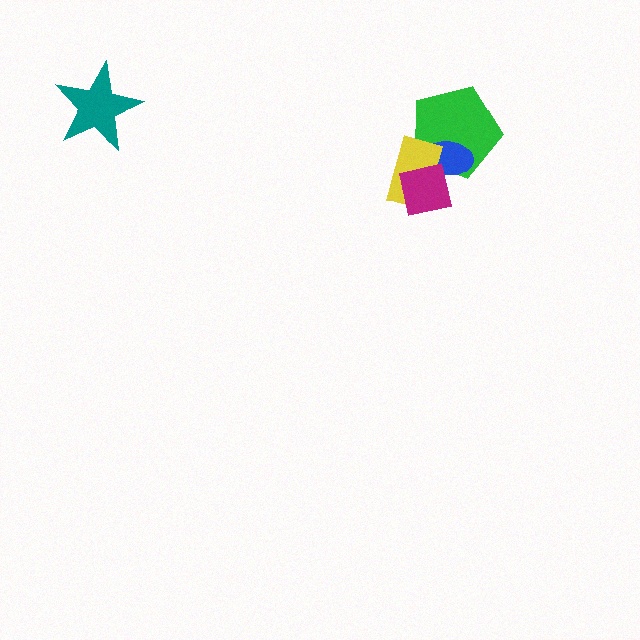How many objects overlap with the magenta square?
3 objects overlap with the magenta square.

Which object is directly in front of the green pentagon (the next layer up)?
The blue ellipse is directly in front of the green pentagon.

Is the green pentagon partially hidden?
Yes, it is partially covered by another shape.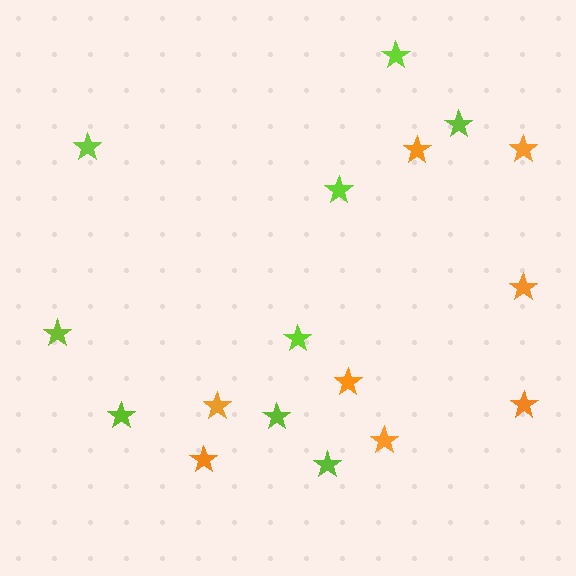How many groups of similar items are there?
There are 2 groups: one group of lime stars (9) and one group of orange stars (8).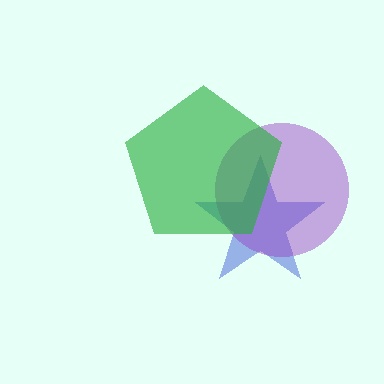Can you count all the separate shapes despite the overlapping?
Yes, there are 3 separate shapes.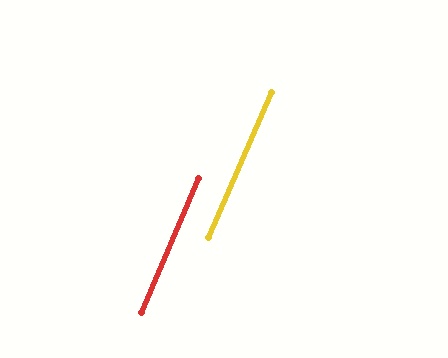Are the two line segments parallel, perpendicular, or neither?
Parallel — their directions differ by only 0.5°.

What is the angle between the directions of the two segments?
Approximately 1 degree.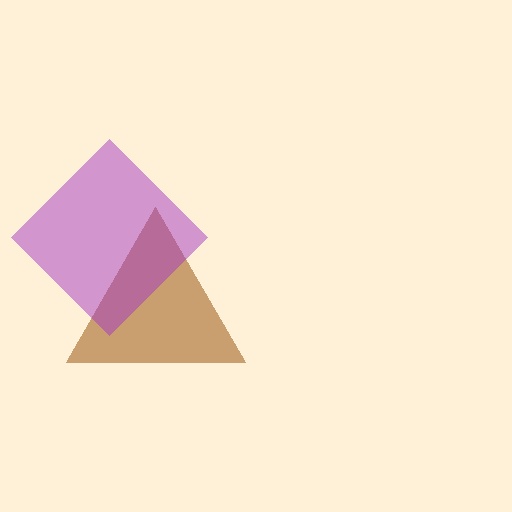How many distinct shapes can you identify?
There are 2 distinct shapes: a brown triangle, a purple diamond.